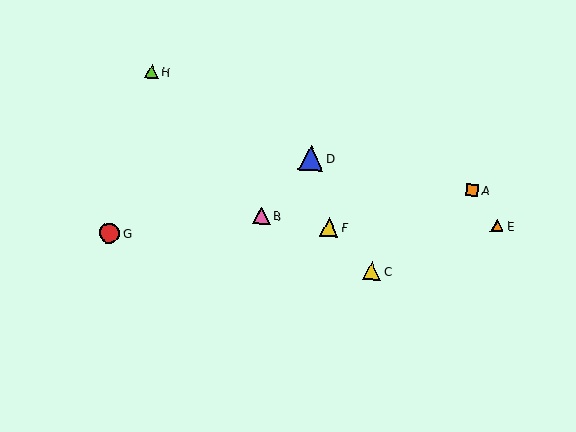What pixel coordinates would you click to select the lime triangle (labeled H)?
Click at (152, 71) to select the lime triangle H.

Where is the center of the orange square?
The center of the orange square is at (472, 190).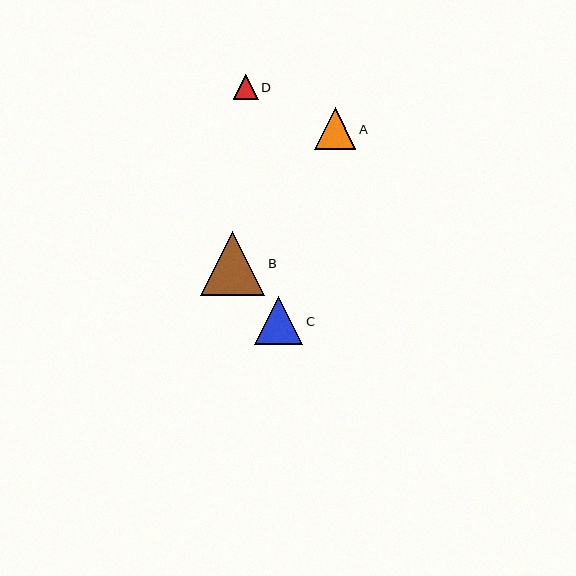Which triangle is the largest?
Triangle B is the largest with a size of approximately 65 pixels.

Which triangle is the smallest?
Triangle D is the smallest with a size of approximately 25 pixels.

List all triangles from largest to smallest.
From largest to smallest: B, C, A, D.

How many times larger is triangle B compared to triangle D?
Triangle B is approximately 2.6 times the size of triangle D.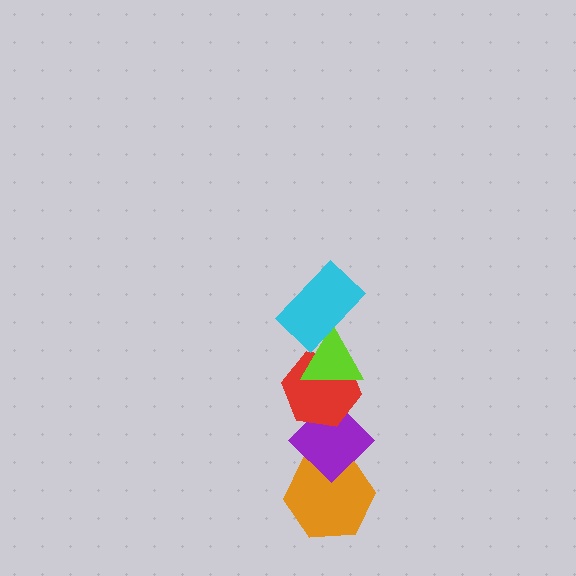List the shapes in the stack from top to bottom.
From top to bottom: the cyan rectangle, the lime triangle, the red hexagon, the purple diamond, the orange hexagon.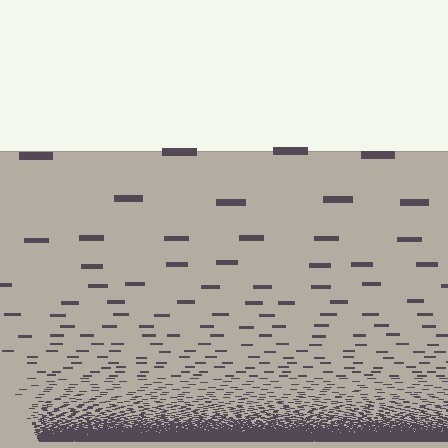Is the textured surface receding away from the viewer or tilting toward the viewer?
The surface appears to tilt toward the viewer. Texture elements get larger and sparser toward the top.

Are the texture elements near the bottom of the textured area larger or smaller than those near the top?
Smaller. The gradient is inverted — elements near the bottom are smaller and denser.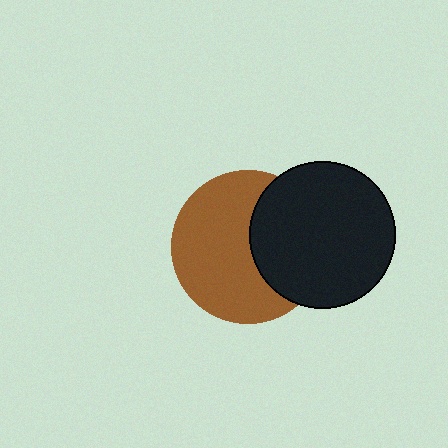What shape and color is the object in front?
The object in front is a black circle.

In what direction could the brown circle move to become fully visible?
The brown circle could move left. That would shift it out from behind the black circle entirely.